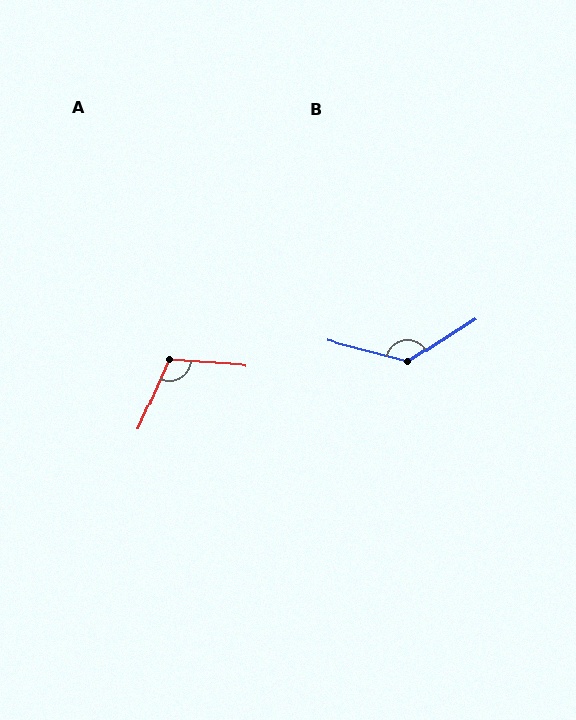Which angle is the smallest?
A, at approximately 110 degrees.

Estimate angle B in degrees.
Approximately 133 degrees.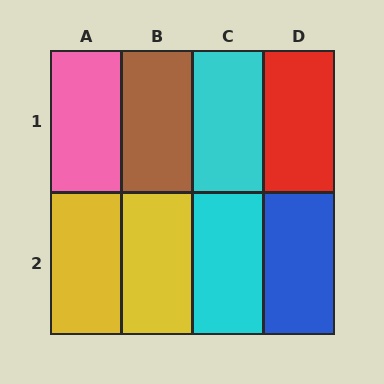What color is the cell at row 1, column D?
Red.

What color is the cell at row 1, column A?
Pink.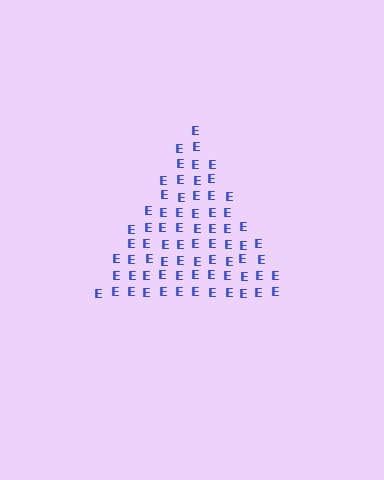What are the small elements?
The small elements are letter E's.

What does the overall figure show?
The overall figure shows a triangle.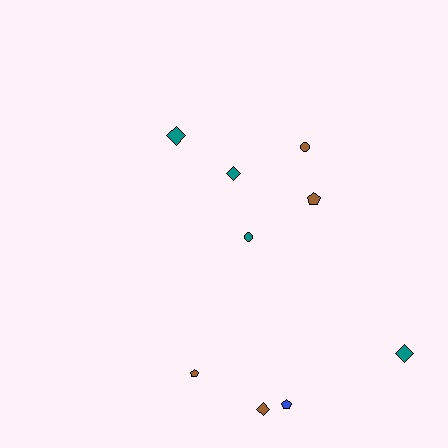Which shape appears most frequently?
Diamond, with 4 objects.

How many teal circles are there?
There is 1 teal circle.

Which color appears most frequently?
Brown, with 4 objects.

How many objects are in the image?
There are 9 objects.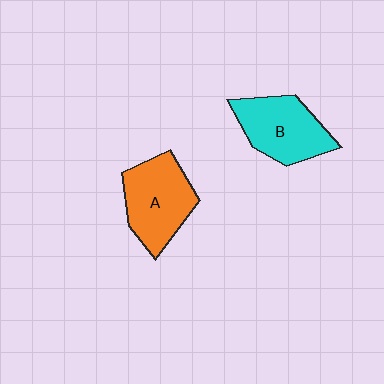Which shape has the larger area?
Shape A (orange).